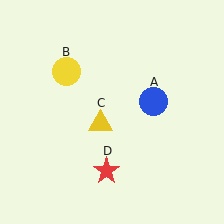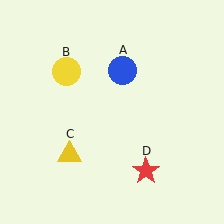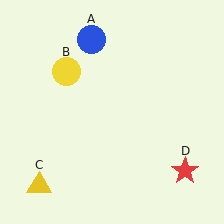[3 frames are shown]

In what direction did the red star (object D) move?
The red star (object D) moved right.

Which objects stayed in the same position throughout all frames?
Yellow circle (object B) remained stationary.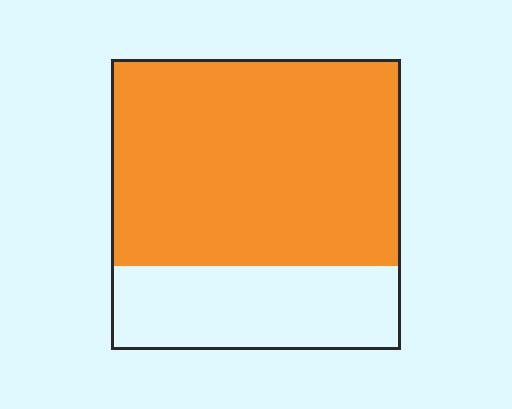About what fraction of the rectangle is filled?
About three quarters (3/4).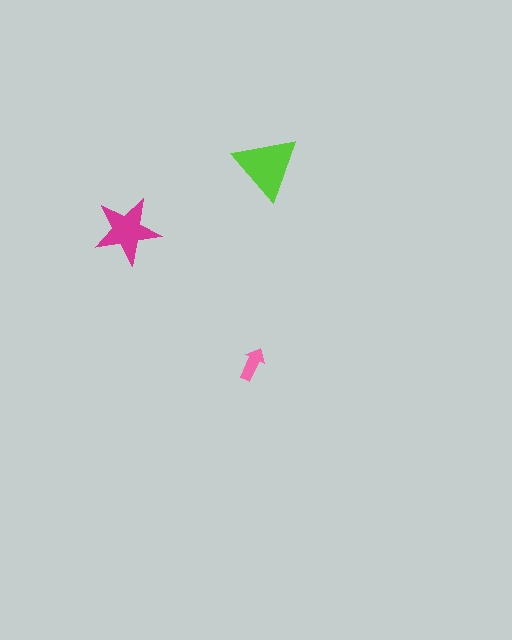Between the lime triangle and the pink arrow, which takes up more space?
The lime triangle.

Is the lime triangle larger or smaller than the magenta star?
Larger.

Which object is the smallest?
The pink arrow.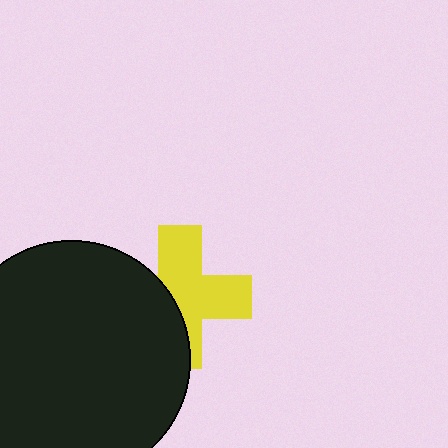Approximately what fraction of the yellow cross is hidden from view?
Roughly 41% of the yellow cross is hidden behind the black circle.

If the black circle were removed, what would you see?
You would see the complete yellow cross.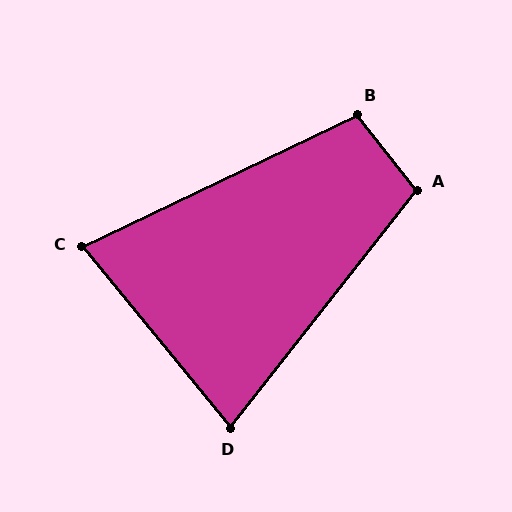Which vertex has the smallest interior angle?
C, at approximately 76 degrees.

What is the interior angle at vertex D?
Approximately 77 degrees (acute).